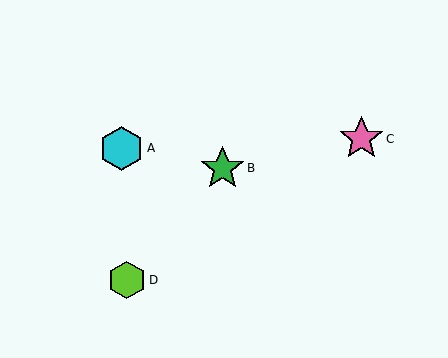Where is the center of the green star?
The center of the green star is at (222, 168).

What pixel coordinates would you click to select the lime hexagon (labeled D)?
Click at (127, 280) to select the lime hexagon D.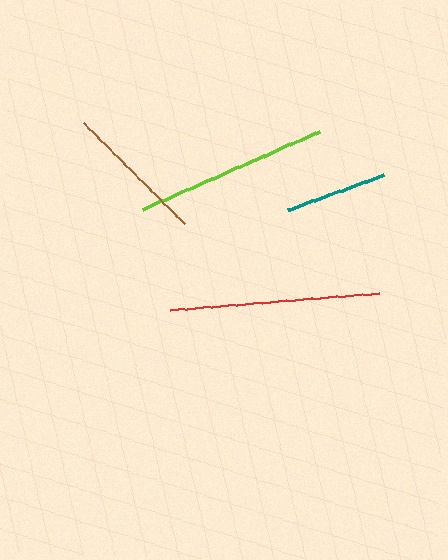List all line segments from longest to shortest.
From longest to shortest: red, lime, brown, teal.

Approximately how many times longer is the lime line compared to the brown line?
The lime line is approximately 1.4 times the length of the brown line.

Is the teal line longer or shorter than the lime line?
The lime line is longer than the teal line.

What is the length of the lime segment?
The lime segment is approximately 194 pixels long.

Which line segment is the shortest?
The teal line is the shortest at approximately 103 pixels.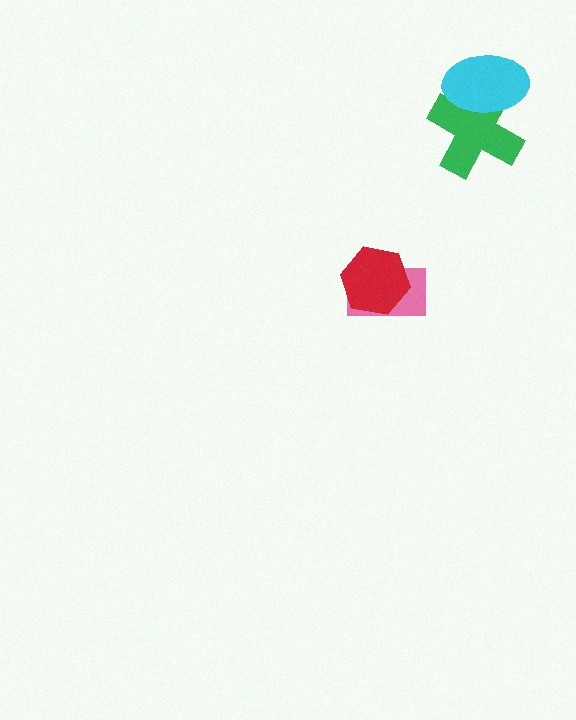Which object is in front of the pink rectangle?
The red hexagon is in front of the pink rectangle.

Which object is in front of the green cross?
The cyan ellipse is in front of the green cross.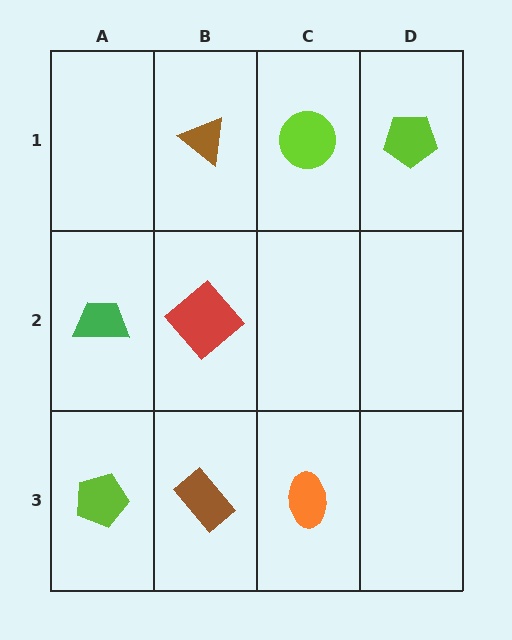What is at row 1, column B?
A brown triangle.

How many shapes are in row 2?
2 shapes.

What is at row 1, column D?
A lime pentagon.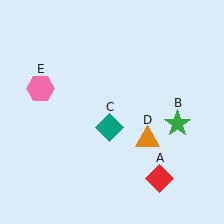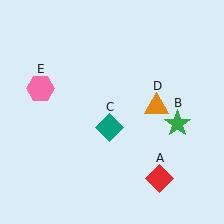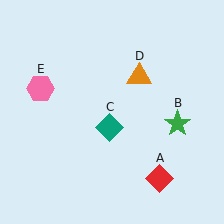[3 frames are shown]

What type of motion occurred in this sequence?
The orange triangle (object D) rotated counterclockwise around the center of the scene.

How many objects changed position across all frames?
1 object changed position: orange triangle (object D).